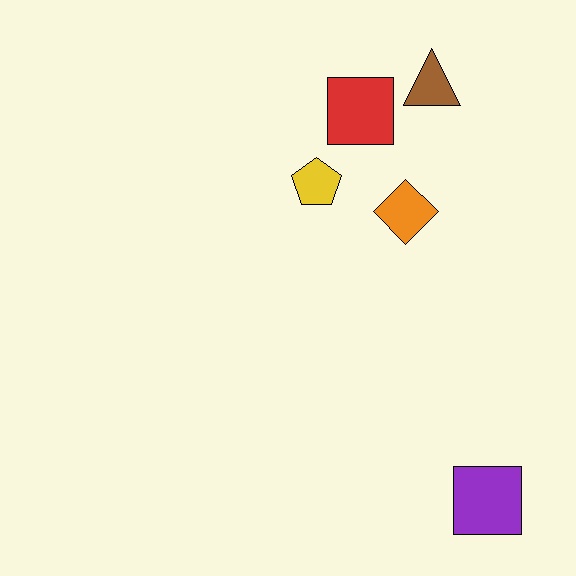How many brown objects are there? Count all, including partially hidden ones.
There is 1 brown object.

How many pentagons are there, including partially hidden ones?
There is 1 pentagon.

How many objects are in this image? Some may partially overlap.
There are 5 objects.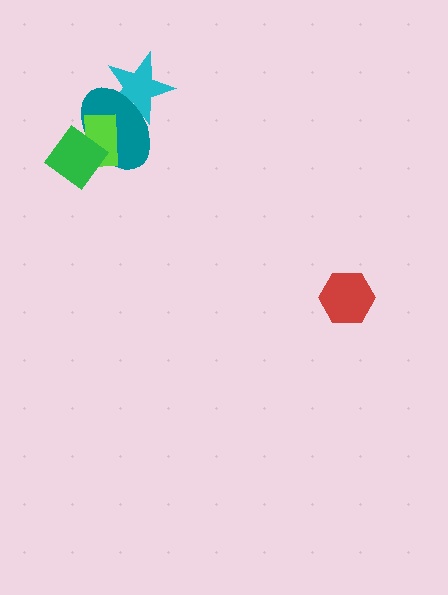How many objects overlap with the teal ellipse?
3 objects overlap with the teal ellipse.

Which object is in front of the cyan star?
The teal ellipse is in front of the cyan star.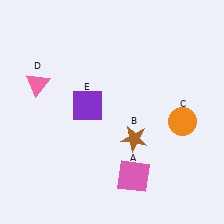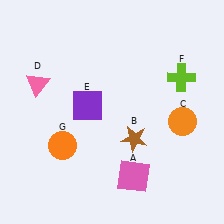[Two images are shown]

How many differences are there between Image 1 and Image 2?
There are 2 differences between the two images.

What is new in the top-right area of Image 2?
A lime cross (F) was added in the top-right area of Image 2.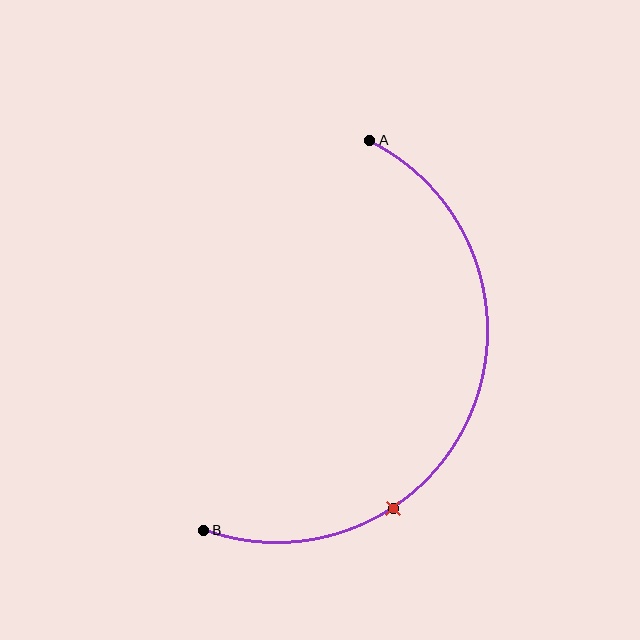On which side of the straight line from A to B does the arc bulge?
The arc bulges to the right of the straight line connecting A and B.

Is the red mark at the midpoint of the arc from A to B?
No. The red mark lies on the arc but is closer to endpoint B. The arc midpoint would be at the point on the curve equidistant along the arc from both A and B.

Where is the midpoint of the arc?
The arc midpoint is the point on the curve farthest from the straight line joining A and B. It sits to the right of that line.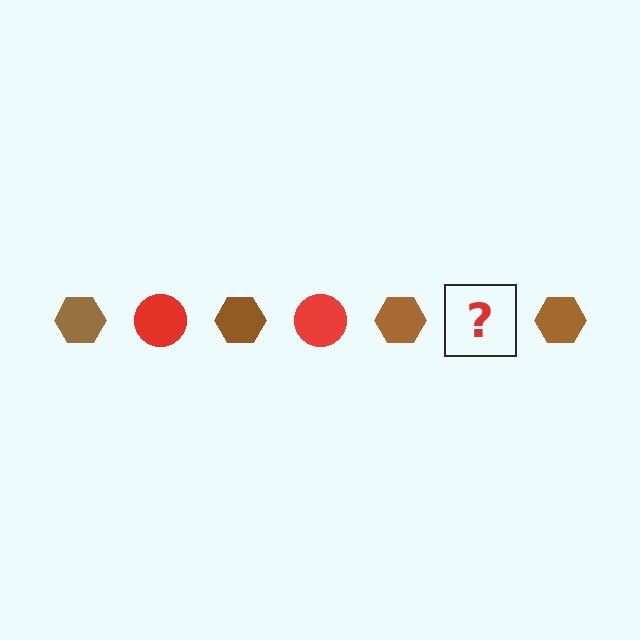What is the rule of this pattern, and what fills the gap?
The rule is that the pattern alternates between brown hexagon and red circle. The gap should be filled with a red circle.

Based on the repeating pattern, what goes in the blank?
The blank should be a red circle.